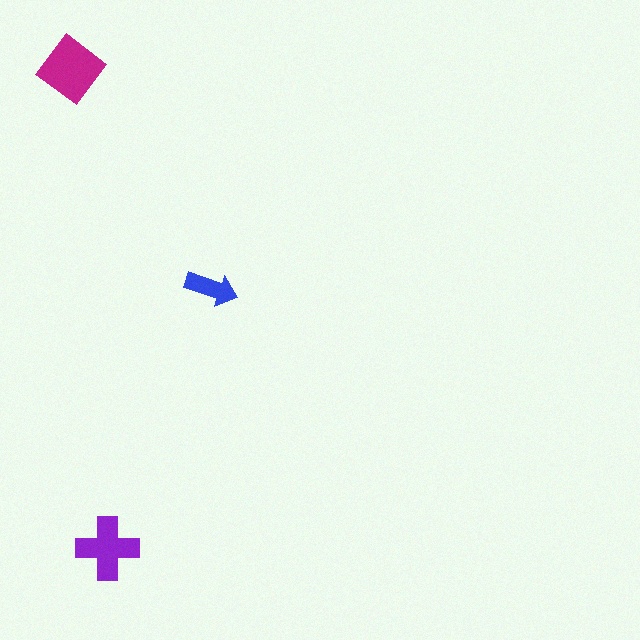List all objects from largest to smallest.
The magenta diamond, the purple cross, the blue arrow.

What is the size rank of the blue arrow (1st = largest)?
3rd.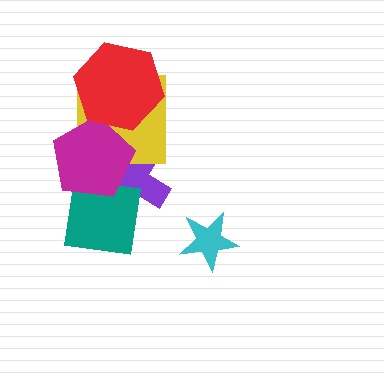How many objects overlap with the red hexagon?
2 objects overlap with the red hexagon.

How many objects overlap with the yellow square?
3 objects overlap with the yellow square.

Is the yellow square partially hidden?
Yes, it is partially covered by another shape.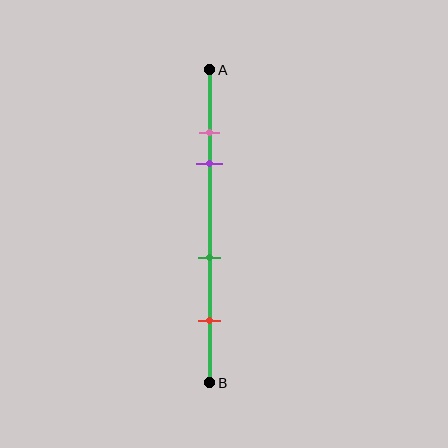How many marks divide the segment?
There are 4 marks dividing the segment.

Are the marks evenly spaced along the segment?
No, the marks are not evenly spaced.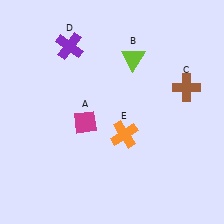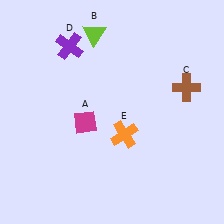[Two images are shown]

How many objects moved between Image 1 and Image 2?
1 object moved between the two images.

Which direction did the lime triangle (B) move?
The lime triangle (B) moved left.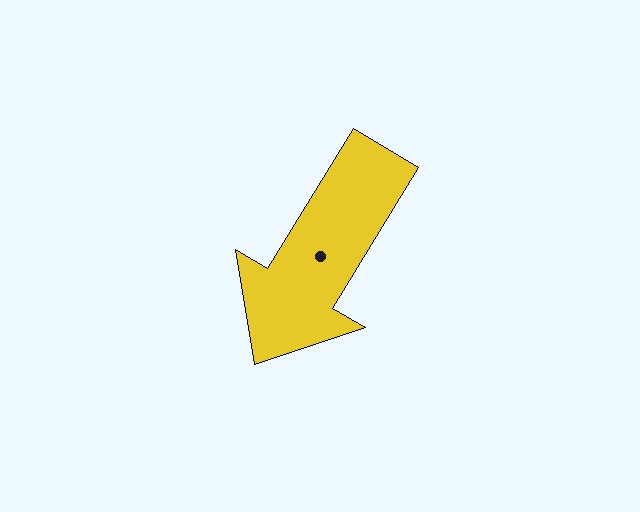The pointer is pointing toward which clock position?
Roughly 7 o'clock.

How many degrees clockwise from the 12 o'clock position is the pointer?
Approximately 211 degrees.